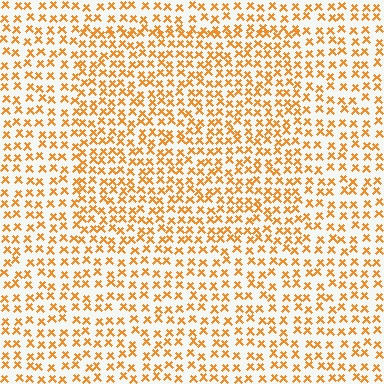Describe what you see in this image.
The image contains small orange elements arranged at two different densities. A rectangle-shaped region is visible where the elements are more densely packed than the surrounding area.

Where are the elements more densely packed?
The elements are more densely packed inside the rectangle boundary.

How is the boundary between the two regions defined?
The boundary is defined by a change in element density (approximately 1.4x ratio). All elements are the same color, size, and shape.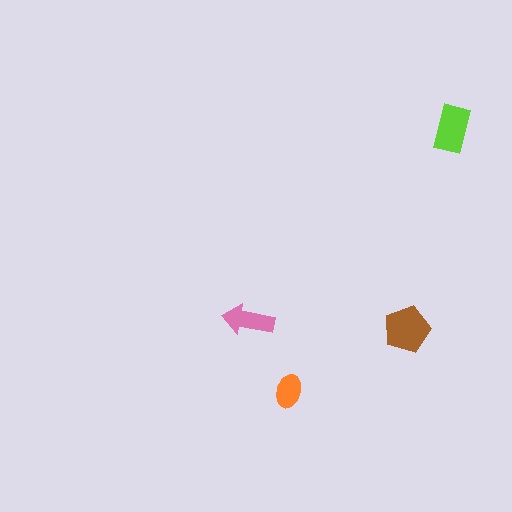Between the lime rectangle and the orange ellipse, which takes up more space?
The lime rectangle.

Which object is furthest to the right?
The lime rectangle is rightmost.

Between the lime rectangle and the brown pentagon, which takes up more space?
The brown pentagon.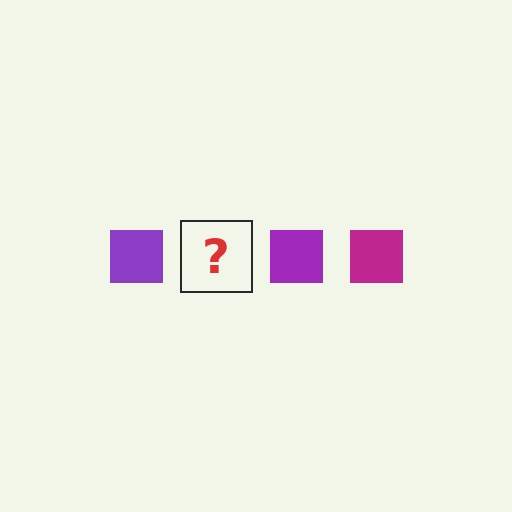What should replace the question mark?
The question mark should be replaced with a magenta square.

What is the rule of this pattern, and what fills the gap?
The rule is that the pattern cycles through purple, magenta squares. The gap should be filled with a magenta square.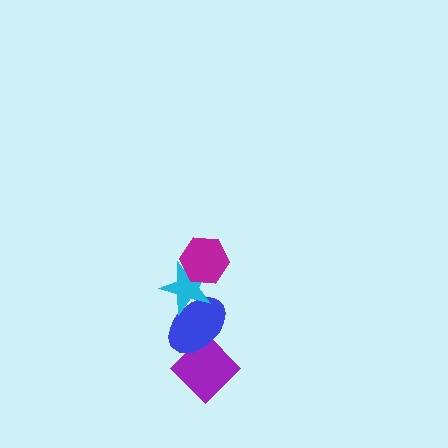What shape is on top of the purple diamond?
The blue ellipse is on top of the purple diamond.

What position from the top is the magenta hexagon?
The magenta hexagon is 1st from the top.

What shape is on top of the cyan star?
The magenta hexagon is on top of the cyan star.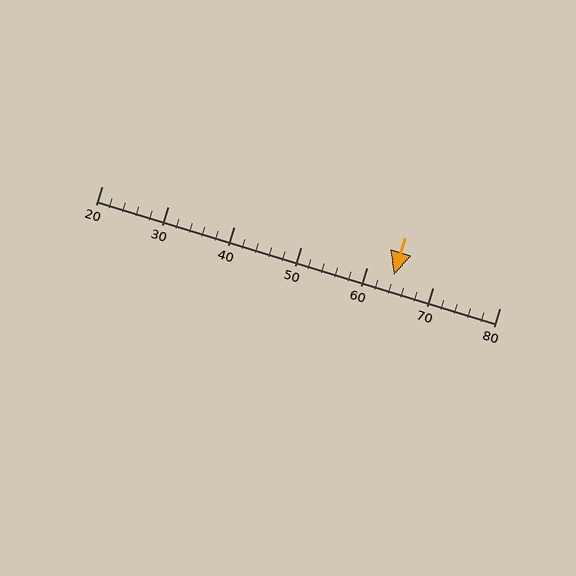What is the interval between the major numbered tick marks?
The major tick marks are spaced 10 units apart.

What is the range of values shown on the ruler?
The ruler shows values from 20 to 80.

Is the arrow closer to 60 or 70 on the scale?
The arrow is closer to 60.